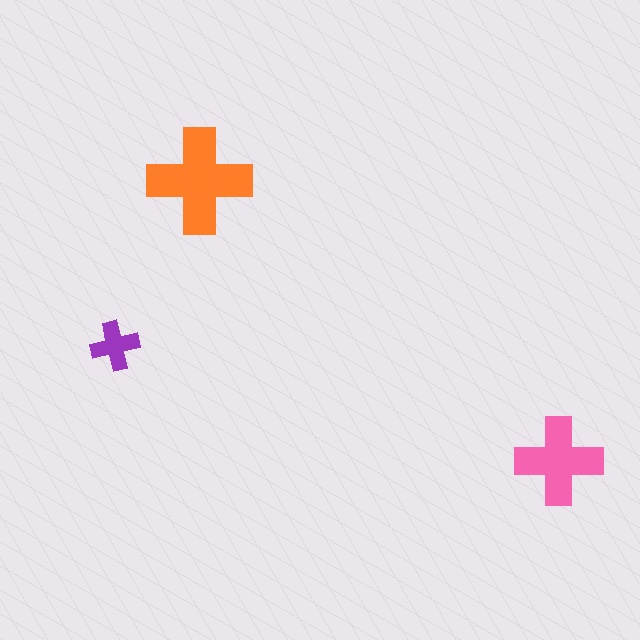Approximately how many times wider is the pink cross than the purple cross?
About 2 times wider.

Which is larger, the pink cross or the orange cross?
The orange one.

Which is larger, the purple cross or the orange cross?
The orange one.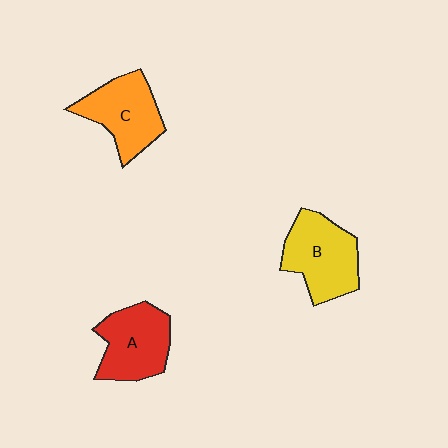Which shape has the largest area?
Shape B (yellow).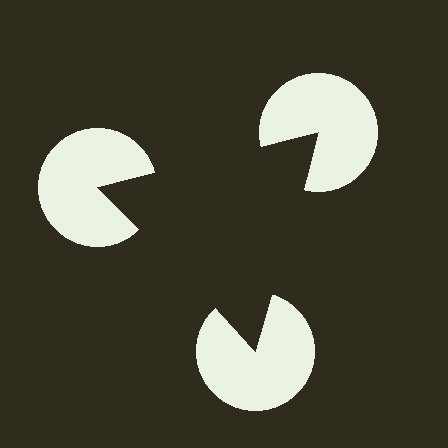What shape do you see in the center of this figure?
An illusory triangle — its edges are inferred from the aligned wedge cuts in the pac-man discs, not physically drawn.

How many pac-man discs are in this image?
There are 3 — one at each vertex of the illusory triangle.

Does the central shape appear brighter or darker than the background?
It typically appears slightly darker than the background, even though no actual brightness change is drawn.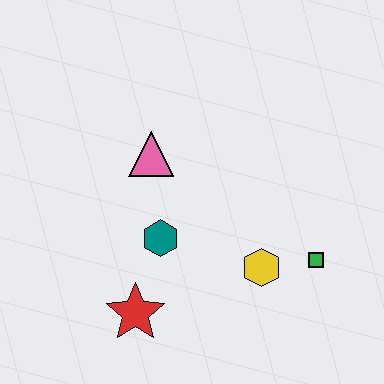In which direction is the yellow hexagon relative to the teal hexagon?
The yellow hexagon is to the right of the teal hexagon.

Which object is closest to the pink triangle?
The teal hexagon is closest to the pink triangle.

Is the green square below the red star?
No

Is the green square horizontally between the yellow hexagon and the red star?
No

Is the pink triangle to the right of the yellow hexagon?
No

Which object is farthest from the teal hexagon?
The green square is farthest from the teal hexagon.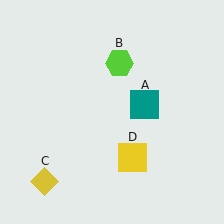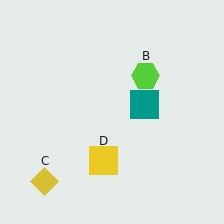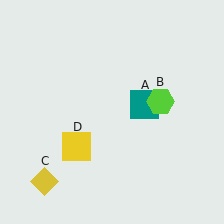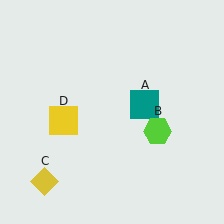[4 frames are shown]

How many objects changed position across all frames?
2 objects changed position: lime hexagon (object B), yellow square (object D).